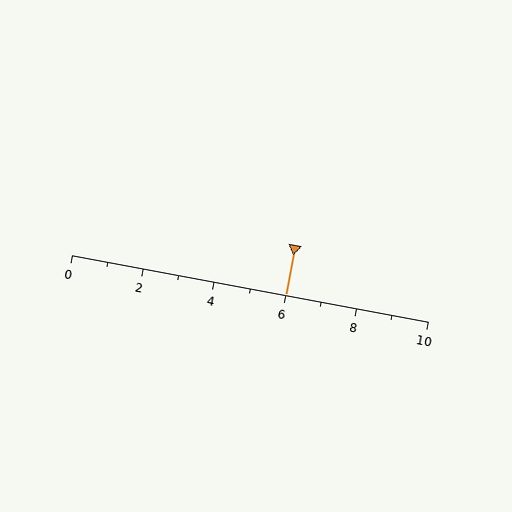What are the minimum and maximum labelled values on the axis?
The axis runs from 0 to 10.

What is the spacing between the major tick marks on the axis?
The major ticks are spaced 2 apart.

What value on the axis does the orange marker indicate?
The marker indicates approximately 6.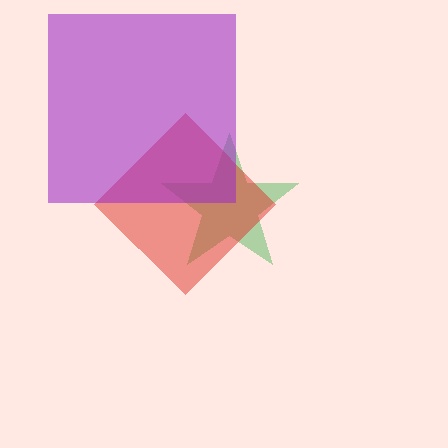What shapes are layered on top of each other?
The layered shapes are: a green star, a red diamond, a purple square.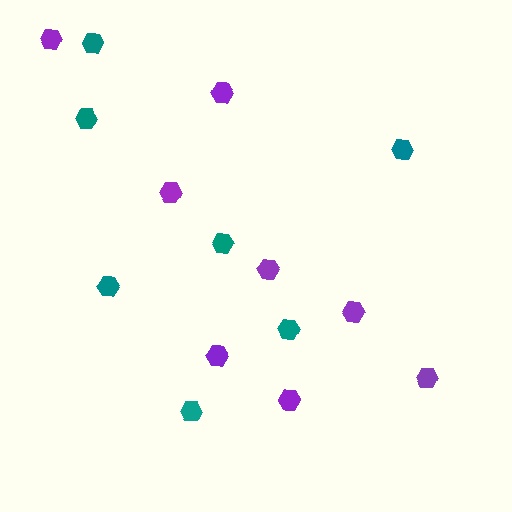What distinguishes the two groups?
There are 2 groups: one group of teal hexagons (7) and one group of purple hexagons (8).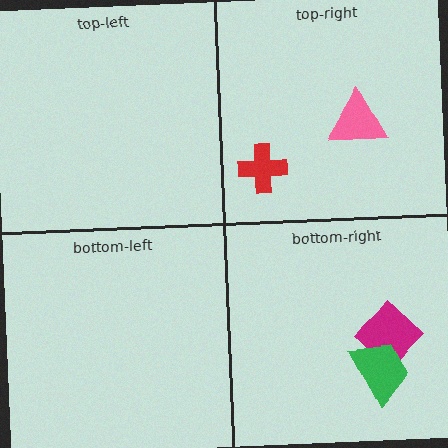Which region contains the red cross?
The top-right region.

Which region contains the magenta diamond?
The bottom-right region.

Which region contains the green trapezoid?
The bottom-right region.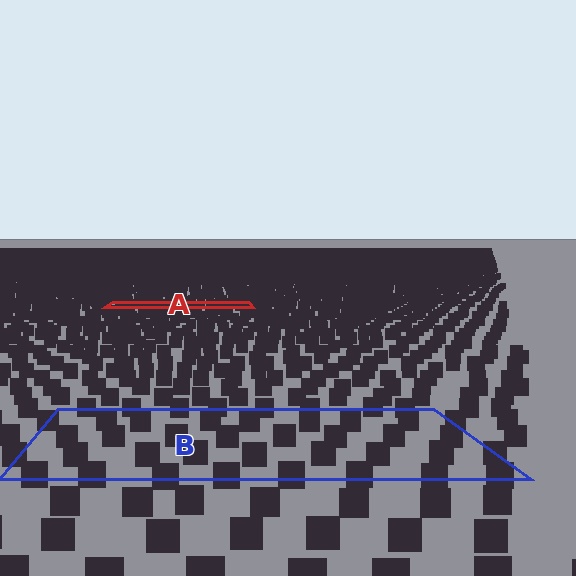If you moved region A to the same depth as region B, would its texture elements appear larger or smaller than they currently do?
They would appear larger. At a closer depth, the same texture elements are projected at a bigger on-screen size.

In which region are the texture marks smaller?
The texture marks are smaller in region A, because it is farther away.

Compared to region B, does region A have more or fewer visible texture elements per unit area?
Region A has more texture elements per unit area — they are packed more densely because it is farther away.